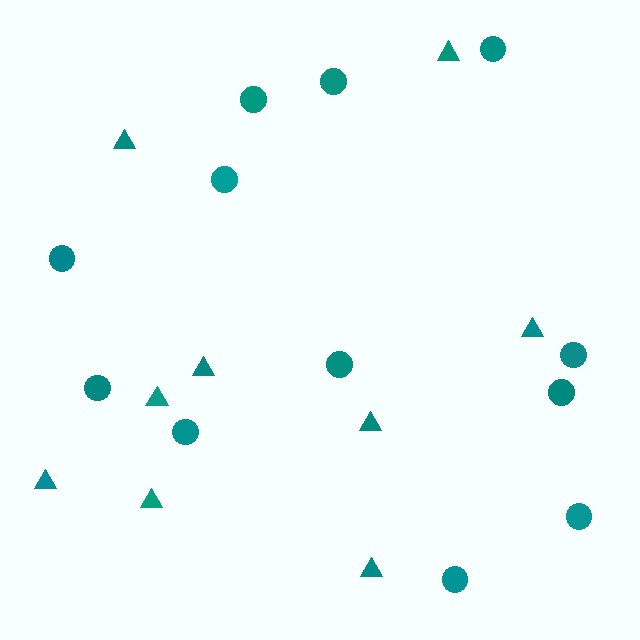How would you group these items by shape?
There are 2 groups: one group of circles (12) and one group of triangles (9).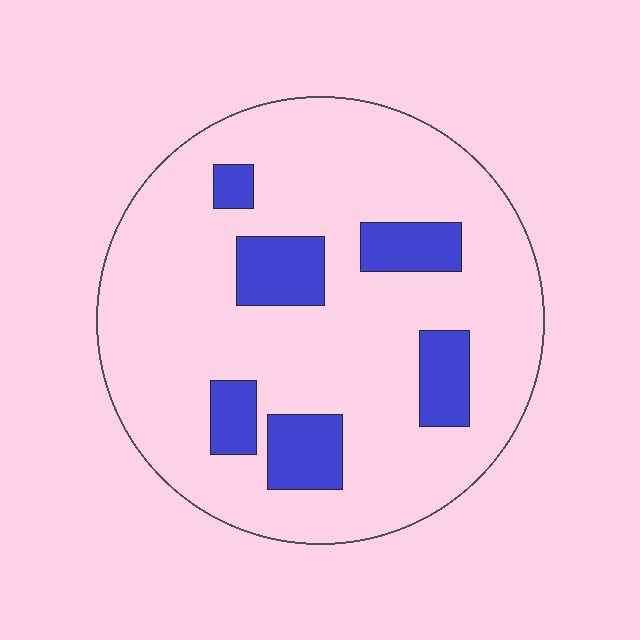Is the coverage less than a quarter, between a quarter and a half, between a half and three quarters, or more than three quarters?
Less than a quarter.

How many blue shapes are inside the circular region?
6.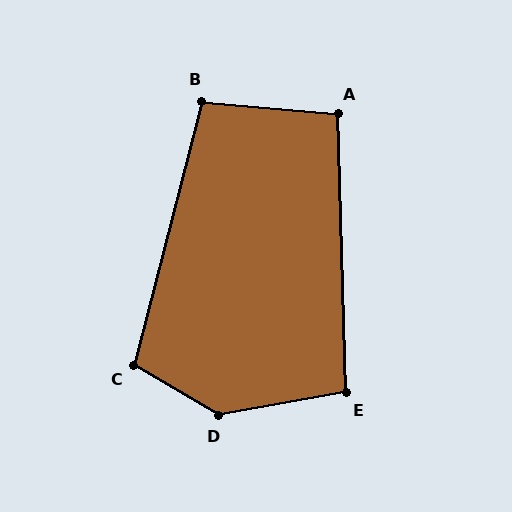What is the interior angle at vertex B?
Approximately 99 degrees (obtuse).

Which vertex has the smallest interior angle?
A, at approximately 97 degrees.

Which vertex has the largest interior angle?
D, at approximately 139 degrees.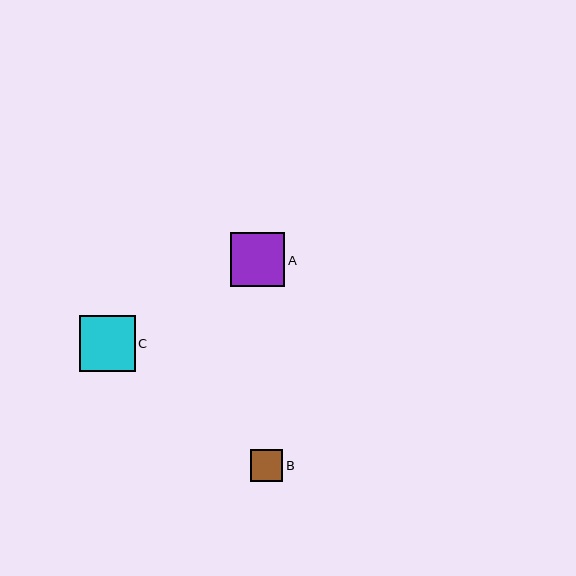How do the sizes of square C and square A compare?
Square C and square A are approximately the same size.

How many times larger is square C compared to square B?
Square C is approximately 1.7 times the size of square B.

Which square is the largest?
Square C is the largest with a size of approximately 56 pixels.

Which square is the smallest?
Square B is the smallest with a size of approximately 32 pixels.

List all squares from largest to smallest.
From largest to smallest: C, A, B.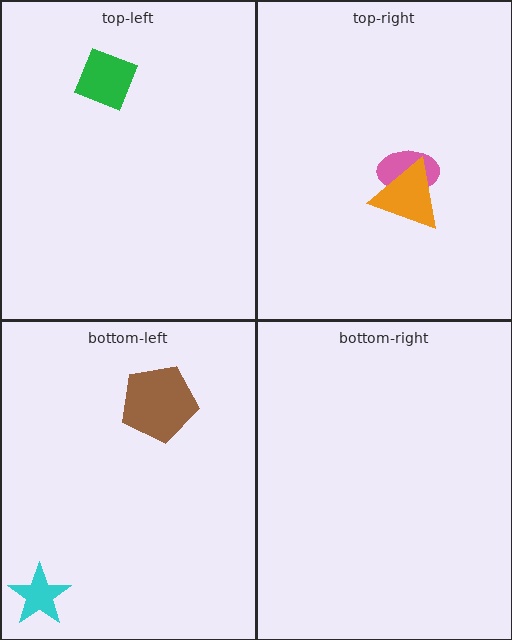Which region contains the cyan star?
The bottom-left region.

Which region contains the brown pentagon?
The bottom-left region.